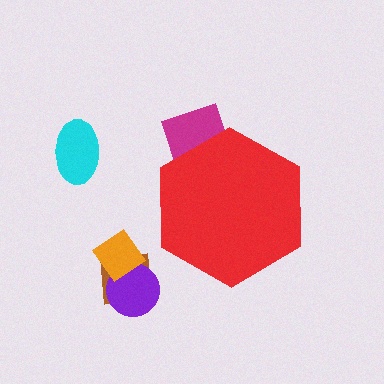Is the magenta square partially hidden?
Yes, the magenta square is partially hidden behind the red hexagon.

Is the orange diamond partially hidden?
No, the orange diamond is fully visible.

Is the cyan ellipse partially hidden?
No, the cyan ellipse is fully visible.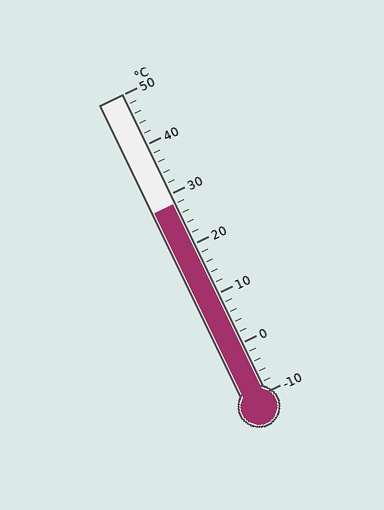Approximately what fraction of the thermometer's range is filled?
The thermometer is filled to approximately 65% of its range.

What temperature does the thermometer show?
The thermometer shows approximately 28°C.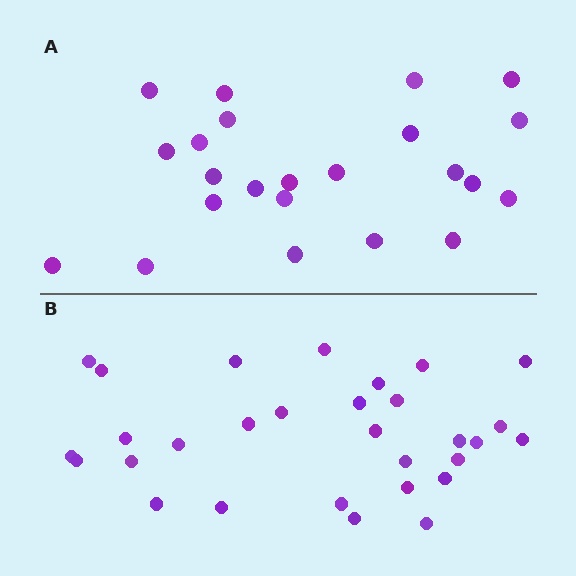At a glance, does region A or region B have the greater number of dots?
Region B (the bottom region) has more dots.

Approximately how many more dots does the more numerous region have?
Region B has roughly 8 or so more dots than region A.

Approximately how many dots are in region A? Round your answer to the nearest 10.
About 20 dots. (The exact count is 23, which rounds to 20.)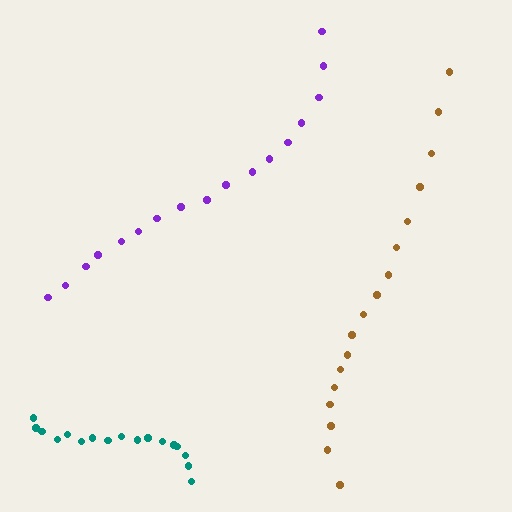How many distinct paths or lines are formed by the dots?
There are 3 distinct paths.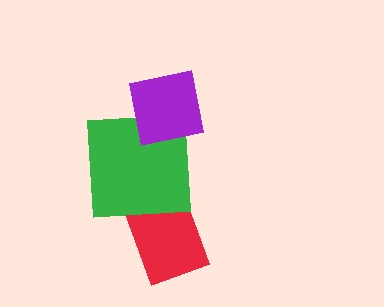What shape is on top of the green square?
The purple square is on top of the green square.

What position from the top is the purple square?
The purple square is 1st from the top.